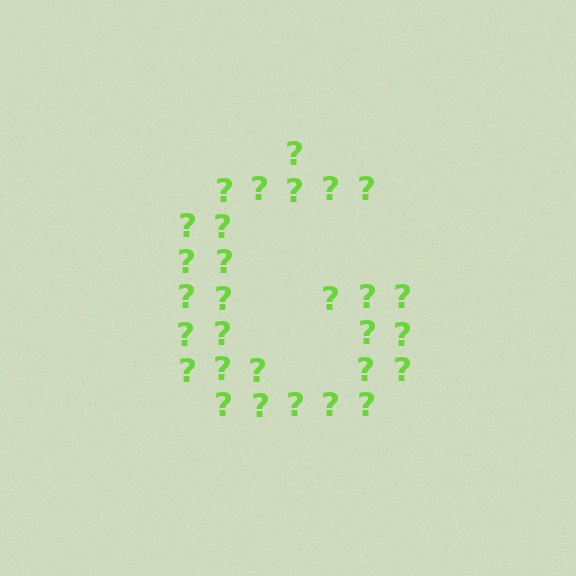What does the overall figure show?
The overall figure shows the letter G.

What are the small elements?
The small elements are question marks.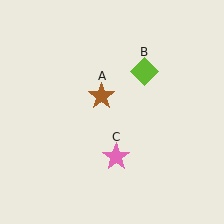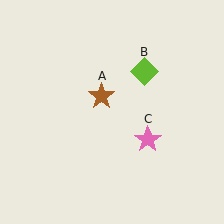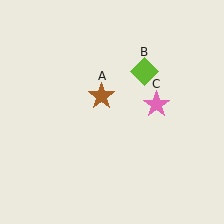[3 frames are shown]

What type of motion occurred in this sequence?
The pink star (object C) rotated counterclockwise around the center of the scene.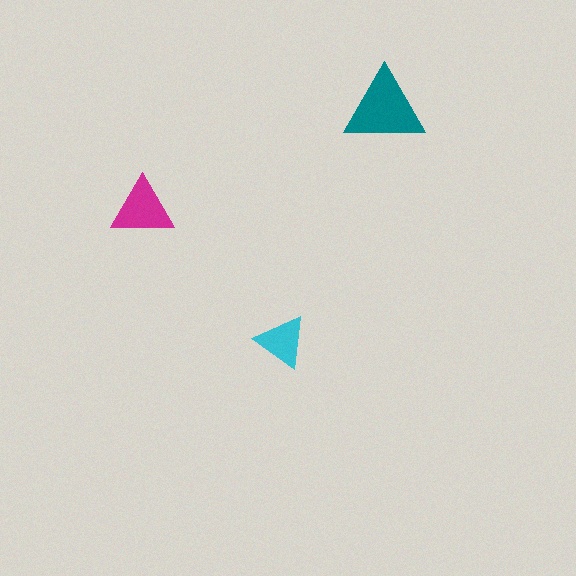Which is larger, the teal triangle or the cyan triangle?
The teal one.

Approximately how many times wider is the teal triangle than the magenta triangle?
About 1.5 times wider.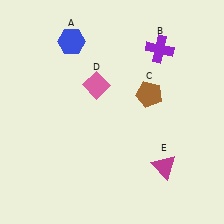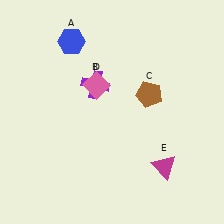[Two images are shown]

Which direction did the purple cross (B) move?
The purple cross (B) moved left.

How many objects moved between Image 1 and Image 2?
1 object moved between the two images.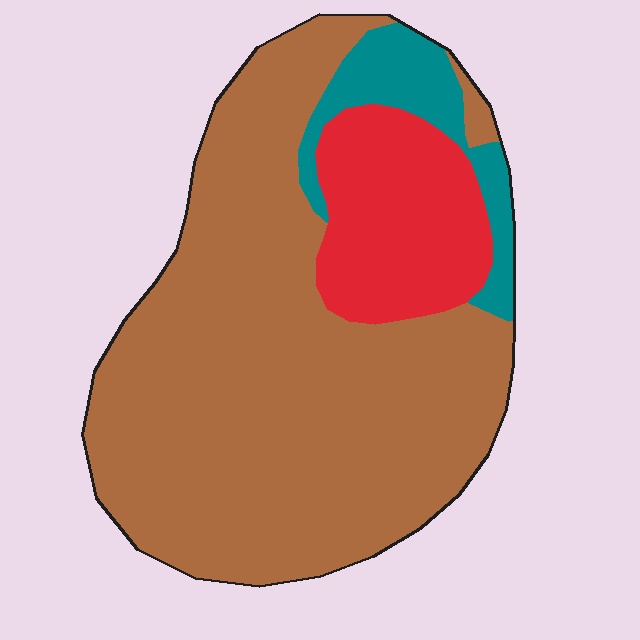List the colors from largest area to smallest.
From largest to smallest: brown, red, teal.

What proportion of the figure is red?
Red covers around 15% of the figure.